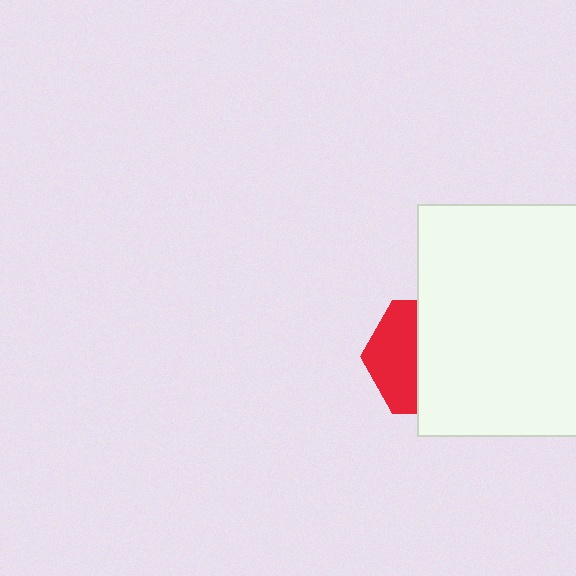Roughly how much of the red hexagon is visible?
A small part of it is visible (roughly 42%).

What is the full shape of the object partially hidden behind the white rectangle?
The partially hidden object is a red hexagon.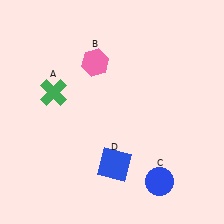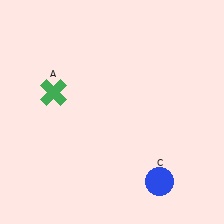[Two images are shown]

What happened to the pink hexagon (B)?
The pink hexagon (B) was removed in Image 2. It was in the top-left area of Image 1.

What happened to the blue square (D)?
The blue square (D) was removed in Image 2. It was in the bottom-right area of Image 1.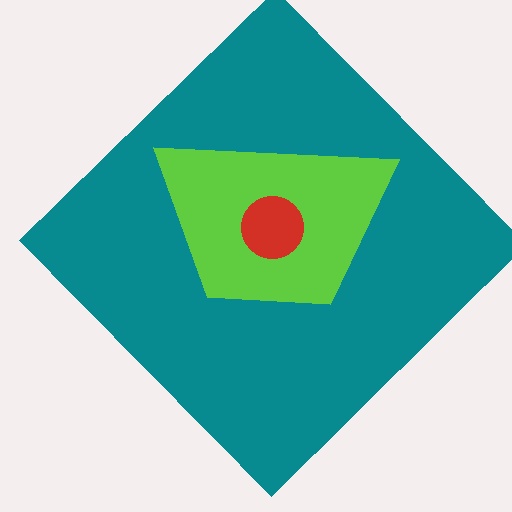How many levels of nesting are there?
3.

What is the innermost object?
The red circle.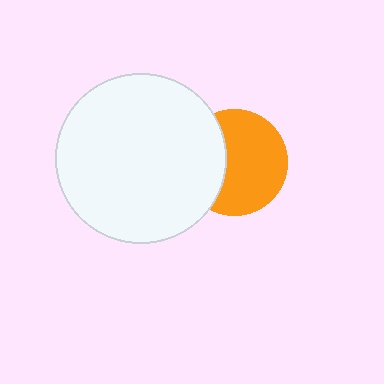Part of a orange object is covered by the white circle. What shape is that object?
It is a circle.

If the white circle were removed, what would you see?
You would see the complete orange circle.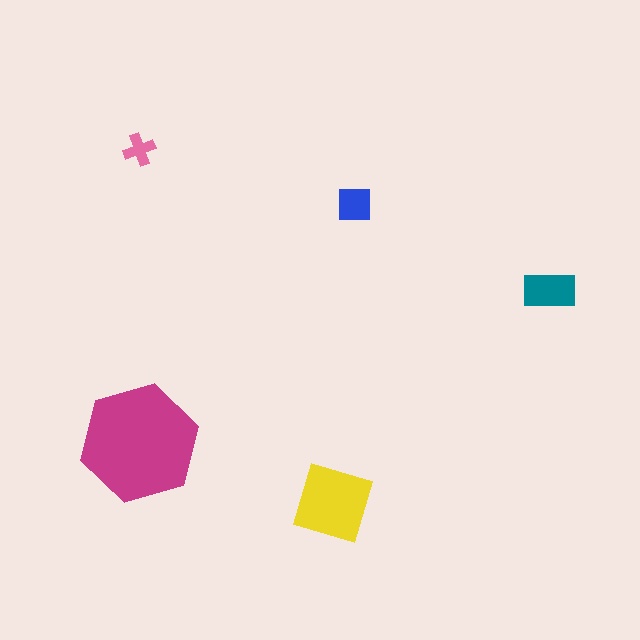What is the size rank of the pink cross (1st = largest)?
5th.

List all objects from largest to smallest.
The magenta hexagon, the yellow diamond, the teal rectangle, the blue square, the pink cross.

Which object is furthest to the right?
The teal rectangle is rightmost.